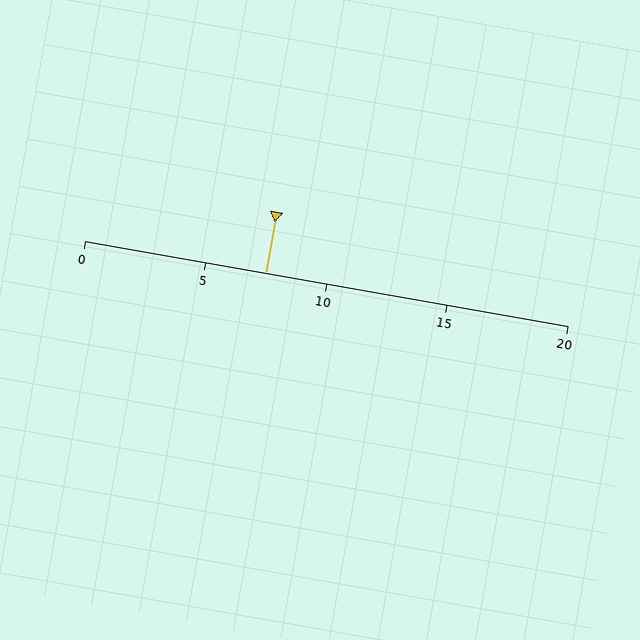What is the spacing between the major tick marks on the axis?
The major ticks are spaced 5 apart.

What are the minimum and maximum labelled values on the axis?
The axis runs from 0 to 20.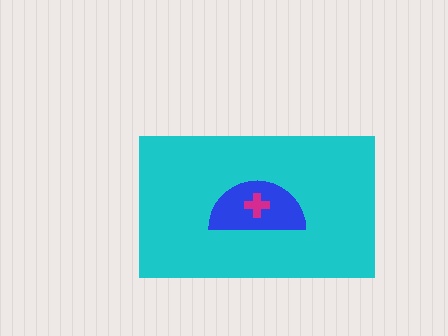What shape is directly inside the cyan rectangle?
The blue semicircle.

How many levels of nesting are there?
3.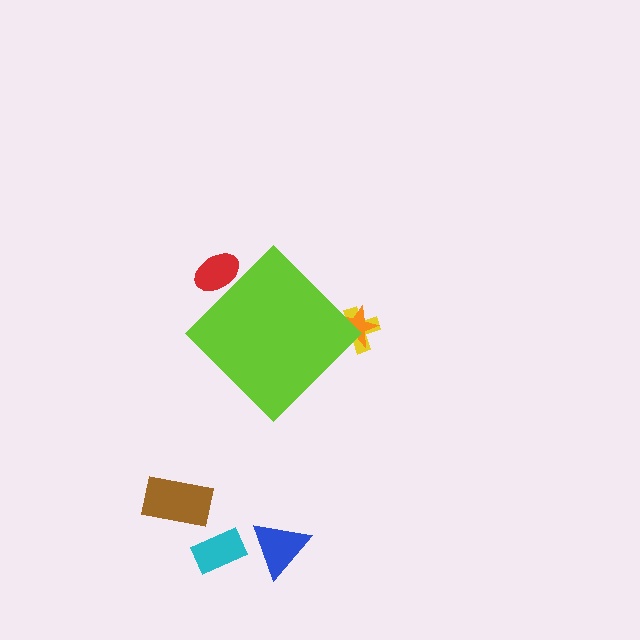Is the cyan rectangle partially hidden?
No, the cyan rectangle is fully visible.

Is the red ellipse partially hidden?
Yes, the red ellipse is partially hidden behind the lime diamond.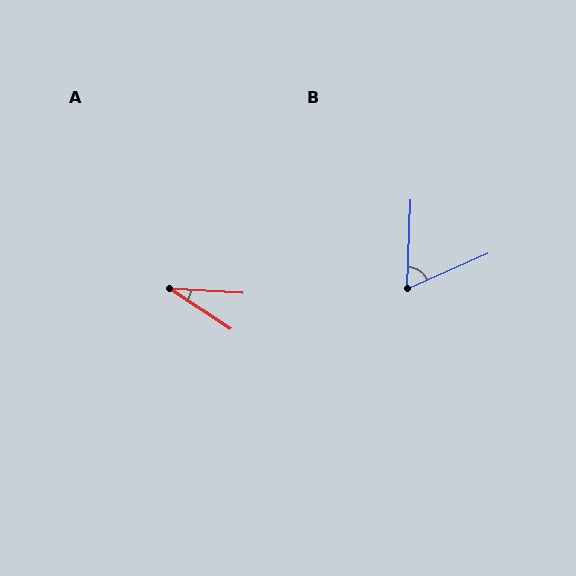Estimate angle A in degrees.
Approximately 29 degrees.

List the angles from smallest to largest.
A (29°), B (64°).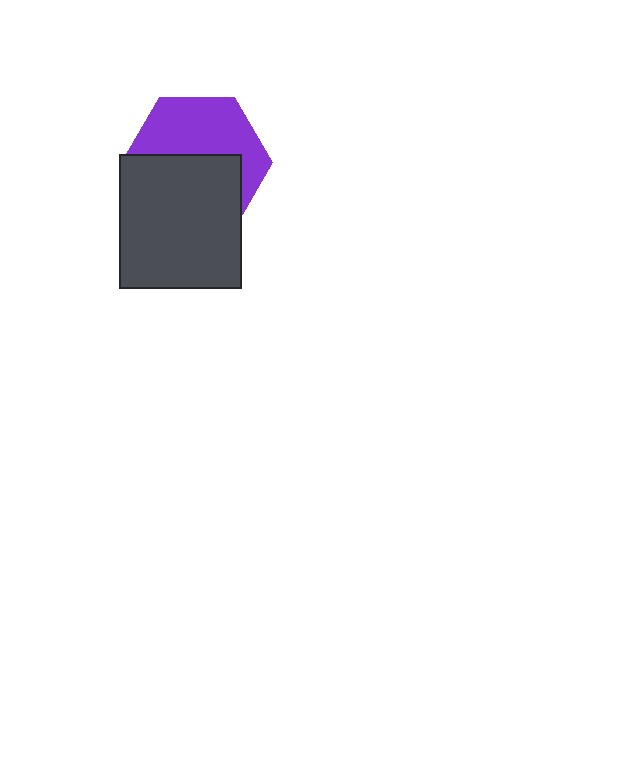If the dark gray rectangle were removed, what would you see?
You would see the complete purple hexagon.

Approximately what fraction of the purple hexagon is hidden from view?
Roughly 52% of the purple hexagon is hidden behind the dark gray rectangle.